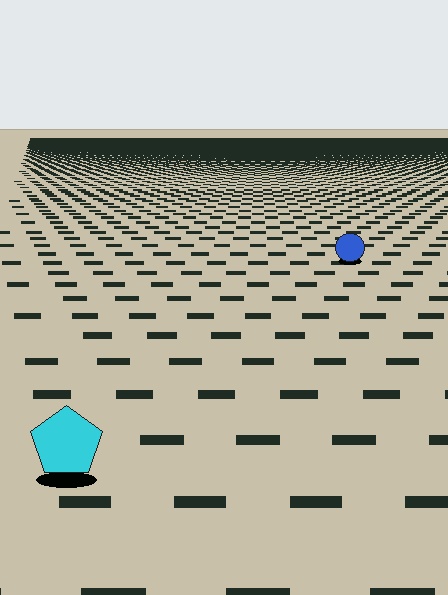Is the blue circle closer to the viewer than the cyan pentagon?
No. The cyan pentagon is closer — you can tell from the texture gradient: the ground texture is coarser near it.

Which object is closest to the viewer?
The cyan pentagon is closest. The texture marks near it are larger and more spread out.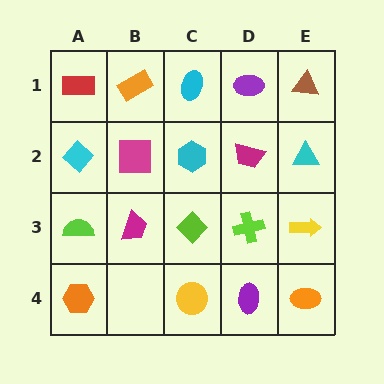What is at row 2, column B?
A magenta square.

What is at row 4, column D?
A purple ellipse.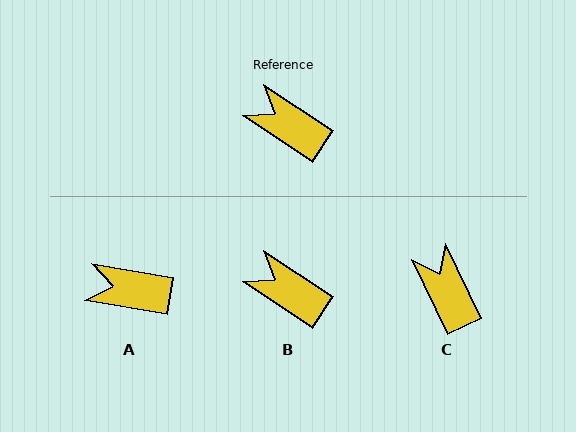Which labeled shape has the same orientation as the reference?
B.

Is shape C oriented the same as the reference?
No, it is off by about 30 degrees.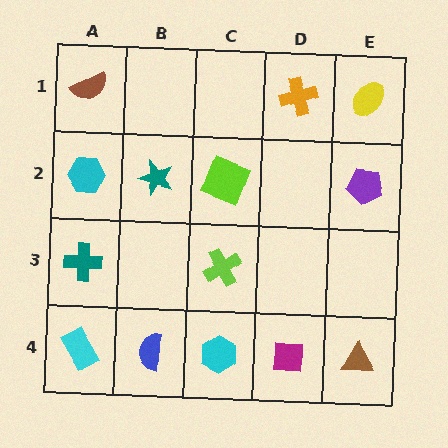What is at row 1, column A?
A brown semicircle.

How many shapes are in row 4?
5 shapes.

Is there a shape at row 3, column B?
No, that cell is empty.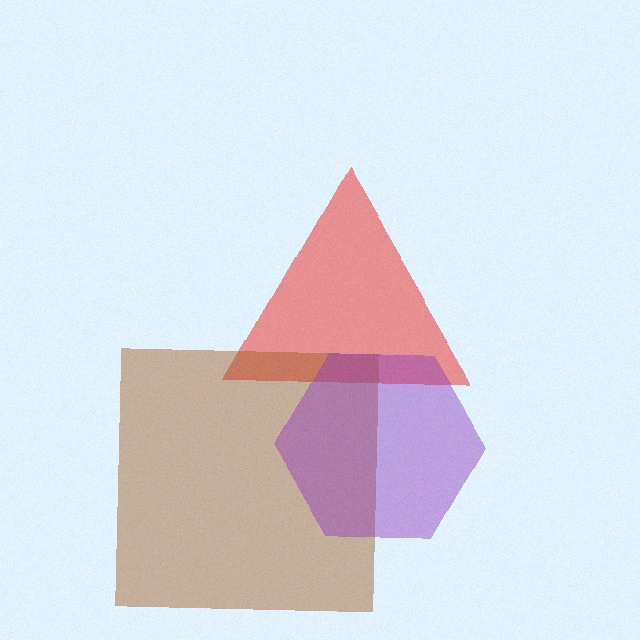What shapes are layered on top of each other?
The layered shapes are: a red triangle, a brown square, a purple hexagon.